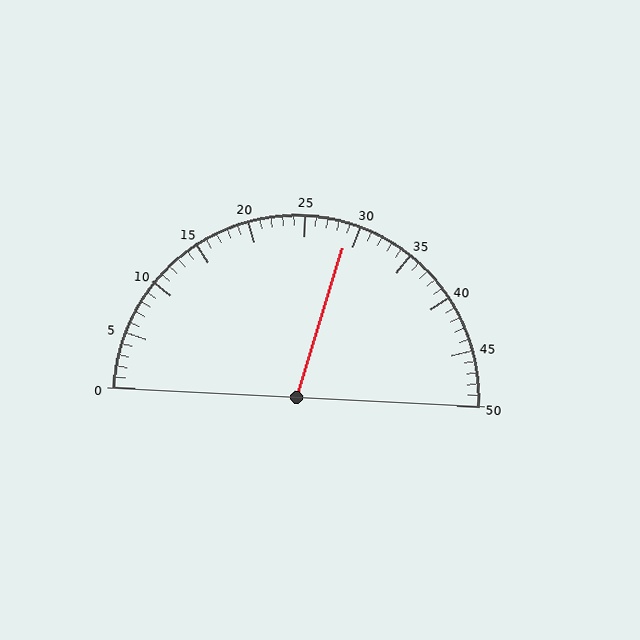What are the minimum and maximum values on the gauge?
The gauge ranges from 0 to 50.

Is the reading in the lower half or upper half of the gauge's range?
The reading is in the upper half of the range (0 to 50).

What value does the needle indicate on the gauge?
The needle indicates approximately 29.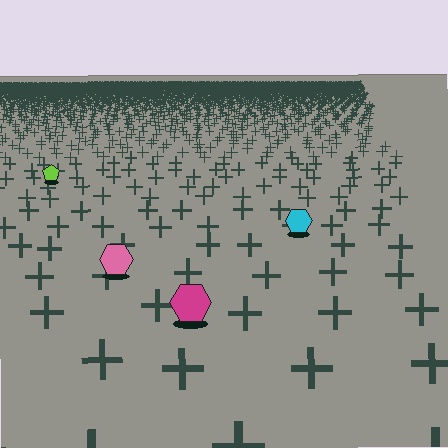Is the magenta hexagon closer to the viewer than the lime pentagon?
Yes. The magenta hexagon is closer — you can tell from the texture gradient: the ground texture is coarser near it.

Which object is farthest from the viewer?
The lime pentagon is farthest from the viewer. It appears smaller and the ground texture around it is denser.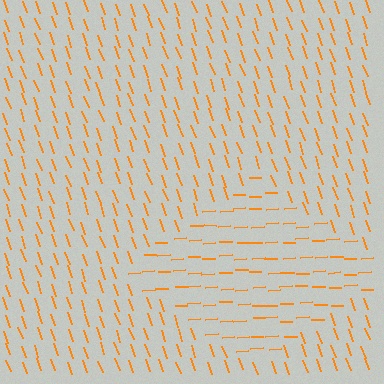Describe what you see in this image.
The image is filled with small orange line segments. A diamond region in the image has lines oriented differently from the surrounding lines, creating a visible texture boundary.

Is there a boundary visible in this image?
Yes, there is a texture boundary formed by a change in line orientation.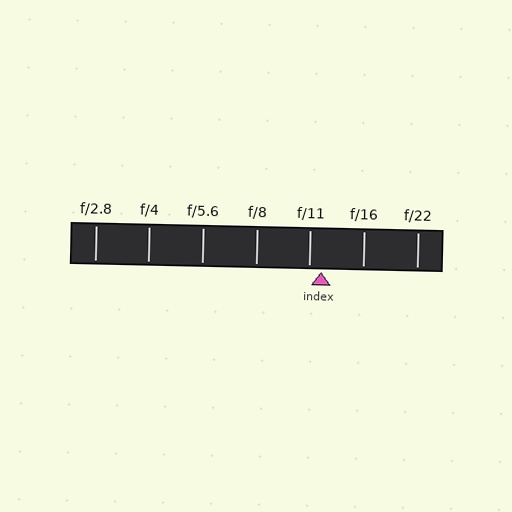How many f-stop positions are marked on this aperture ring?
There are 7 f-stop positions marked.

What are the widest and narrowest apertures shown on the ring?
The widest aperture shown is f/2.8 and the narrowest is f/22.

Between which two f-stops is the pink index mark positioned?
The index mark is between f/11 and f/16.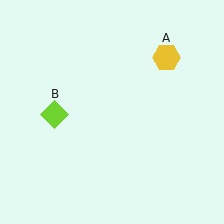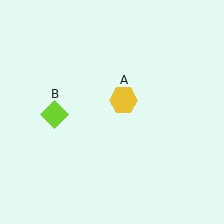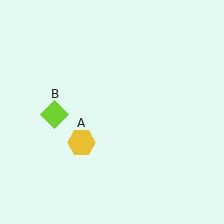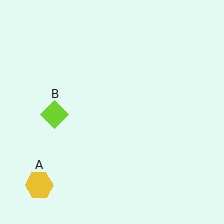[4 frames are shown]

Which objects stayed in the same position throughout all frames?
Lime diamond (object B) remained stationary.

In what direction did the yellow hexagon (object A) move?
The yellow hexagon (object A) moved down and to the left.